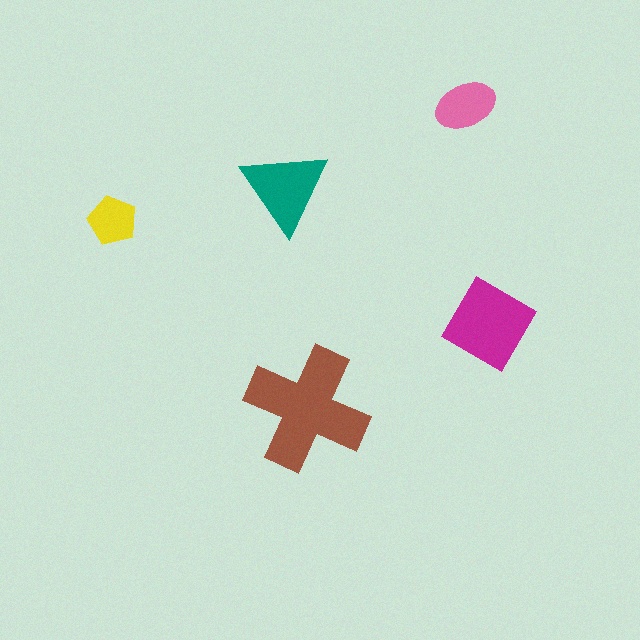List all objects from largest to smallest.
The brown cross, the magenta diamond, the teal triangle, the pink ellipse, the yellow pentagon.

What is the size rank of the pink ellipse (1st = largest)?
4th.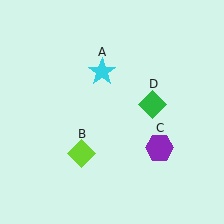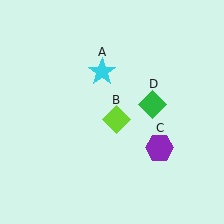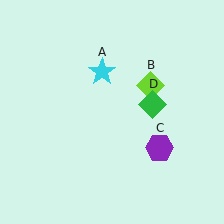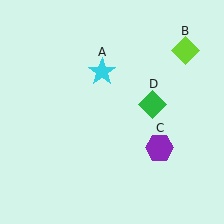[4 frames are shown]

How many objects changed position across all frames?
1 object changed position: lime diamond (object B).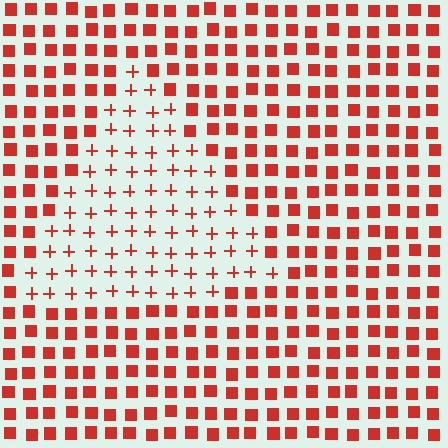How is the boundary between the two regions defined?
The boundary is defined by a change in element shape: plus signs inside vs. squares outside. All elements share the same color and spacing.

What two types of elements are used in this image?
The image uses plus signs inside the triangle region and squares outside it.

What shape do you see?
I see a triangle.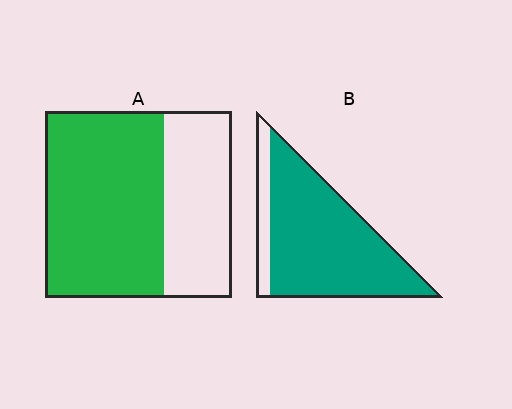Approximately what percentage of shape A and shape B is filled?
A is approximately 65% and B is approximately 85%.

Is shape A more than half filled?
Yes.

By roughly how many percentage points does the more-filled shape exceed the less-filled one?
By roughly 20 percentage points (B over A).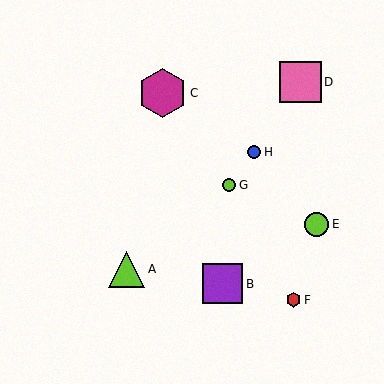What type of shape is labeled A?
Shape A is a lime triangle.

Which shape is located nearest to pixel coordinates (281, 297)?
The red hexagon (labeled F) at (293, 300) is nearest to that location.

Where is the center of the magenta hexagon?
The center of the magenta hexagon is at (162, 93).